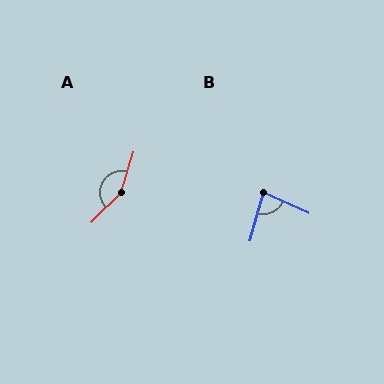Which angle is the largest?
A, at approximately 152 degrees.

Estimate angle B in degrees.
Approximately 82 degrees.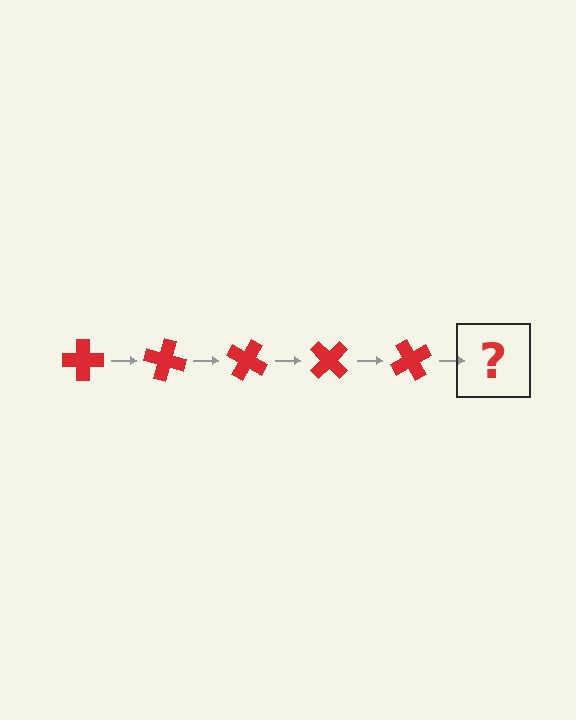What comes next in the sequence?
The next element should be a red cross rotated 75 degrees.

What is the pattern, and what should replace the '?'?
The pattern is that the cross rotates 15 degrees each step. The '?' should be a red cross rotated 75 degrees.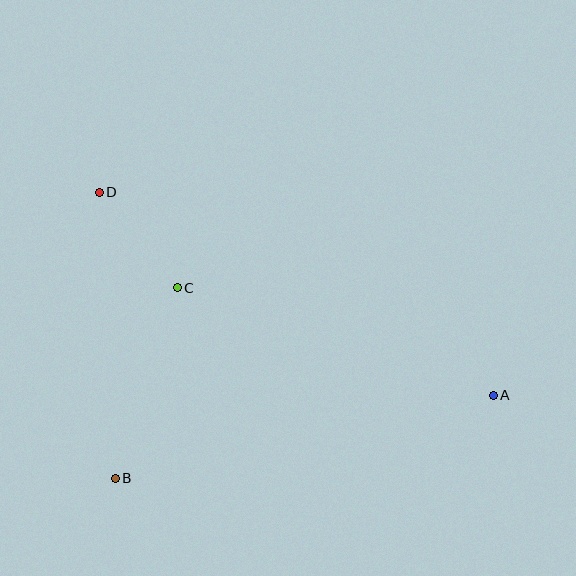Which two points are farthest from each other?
Points A and D are farthest from each other.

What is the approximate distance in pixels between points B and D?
The distance between B and D is approximately 286 pixels.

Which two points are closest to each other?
Points C and D are closest to each other.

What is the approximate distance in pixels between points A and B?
The distance between A and B is approximately 387 pixels.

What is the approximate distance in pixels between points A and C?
The distance between A and C is approximately 334 pixels.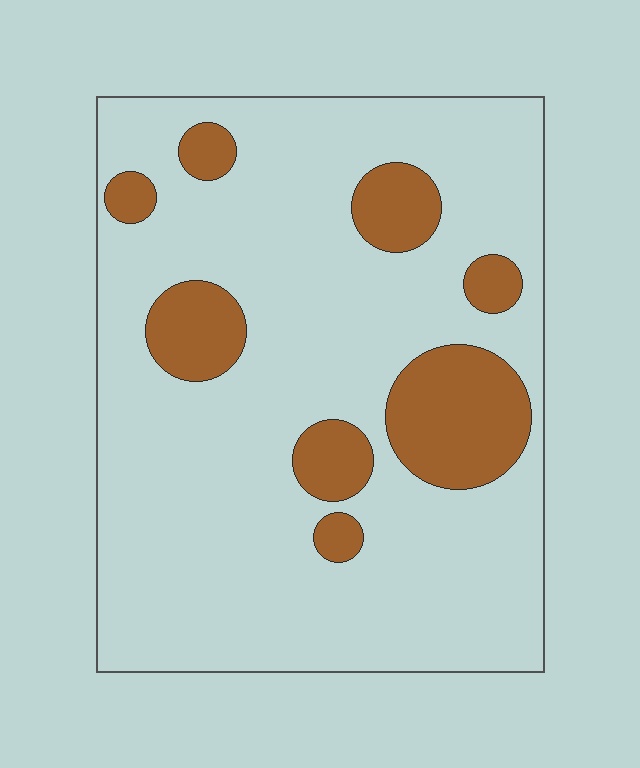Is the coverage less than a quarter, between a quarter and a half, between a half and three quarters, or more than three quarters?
Less than a quarter.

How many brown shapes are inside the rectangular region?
8.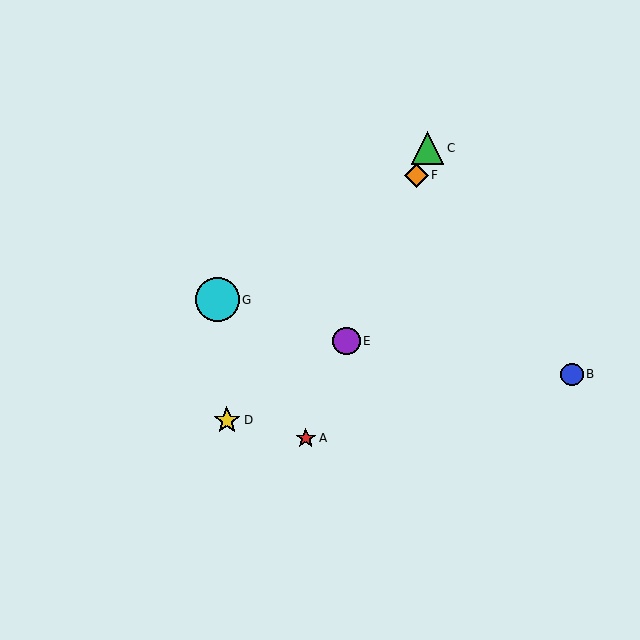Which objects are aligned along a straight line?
Objects A, C, E, F are aligned along a straight line.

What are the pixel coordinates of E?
Object E is at (347, 341).